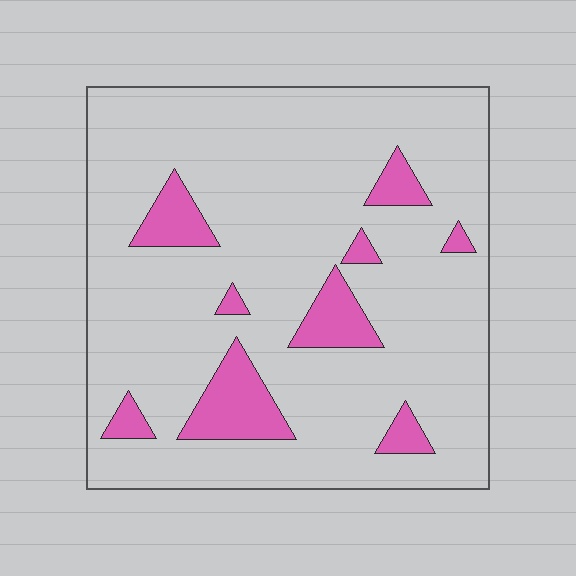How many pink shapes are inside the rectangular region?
9.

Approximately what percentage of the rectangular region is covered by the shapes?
Approximately 15%.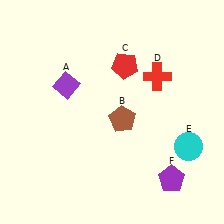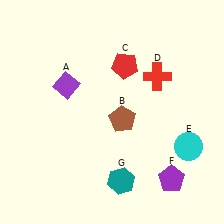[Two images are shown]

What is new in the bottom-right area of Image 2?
A teal hexagon (G) was added in the bottom-right area of Image 2.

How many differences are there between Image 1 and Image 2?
There is 1 difference between the two images.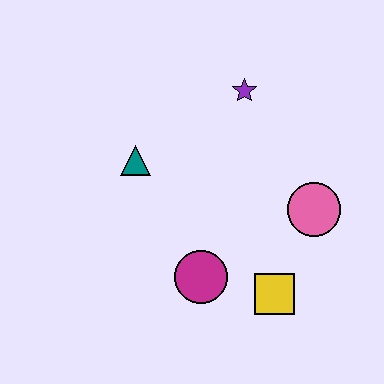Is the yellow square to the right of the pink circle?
No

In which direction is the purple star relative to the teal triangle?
The purple star is to the right of the teal triangle.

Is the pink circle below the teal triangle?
Yes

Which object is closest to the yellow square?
The magenta circle is closest to the yellow square.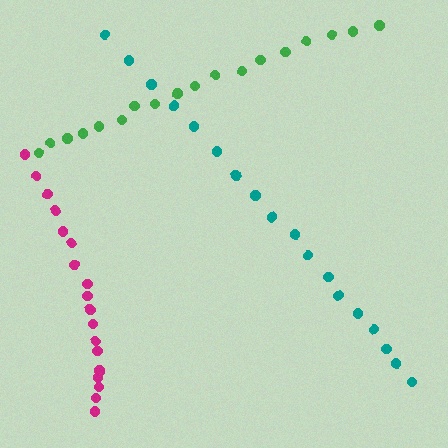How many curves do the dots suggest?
There are 3 distinct paths.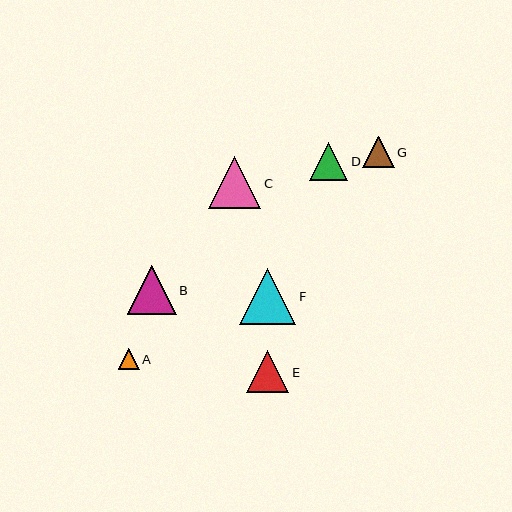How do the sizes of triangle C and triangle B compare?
Triangle C and triangle B are approximately the same size.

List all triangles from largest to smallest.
From largest to smallest: F, C, B, E, D, G, A.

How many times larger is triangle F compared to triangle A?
Triangle F is approximately 2.7 times the size of triangle A.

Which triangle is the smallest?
Triangle A is the smallest with a size of approximately 21 pixels.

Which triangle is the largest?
Triangle F is the largest with a size of approximately 56 pixels.